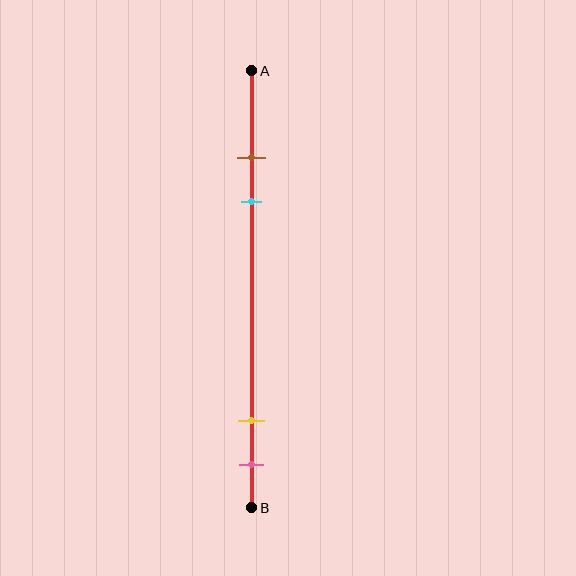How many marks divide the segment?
There are 4 marks dividing the segment.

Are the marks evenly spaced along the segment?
No, the marks are not evenly spaced.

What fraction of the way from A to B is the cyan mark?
The cyan mark is approximately 30% (0.3) of the way from A to B.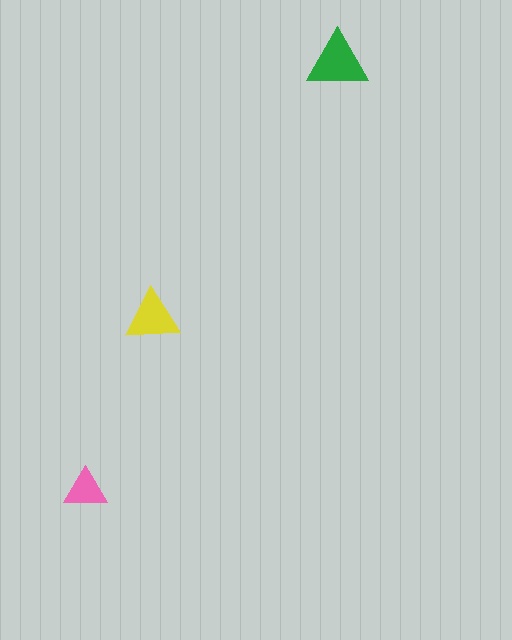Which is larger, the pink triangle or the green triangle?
The green one.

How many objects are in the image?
There are 3 objects in the image.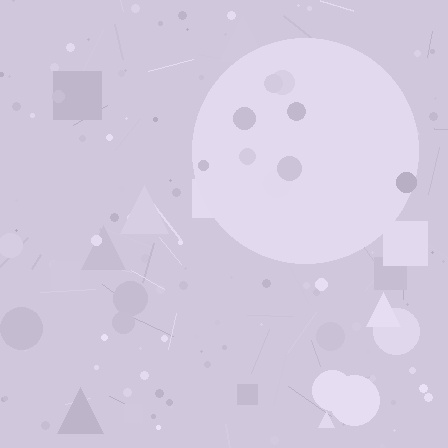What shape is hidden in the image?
A circle is hidden in the image.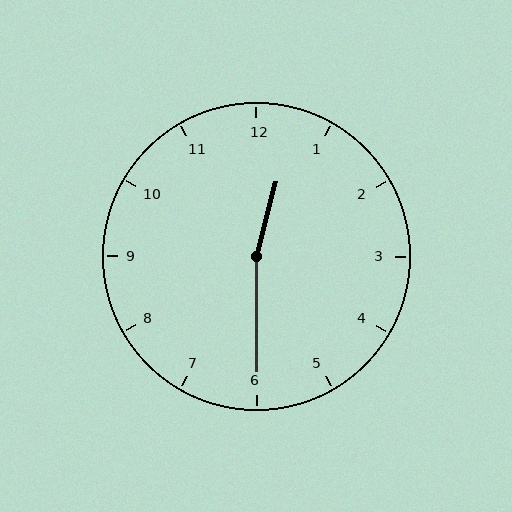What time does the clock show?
12:30.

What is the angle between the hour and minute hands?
Approximately 165 degrees.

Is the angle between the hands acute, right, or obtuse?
It is obtuse.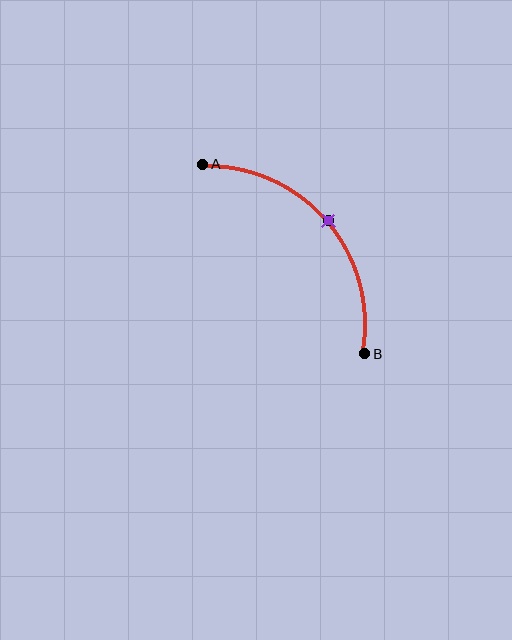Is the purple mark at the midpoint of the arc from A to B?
Yes. The purple mark lies on the arc at equal arc-length from both A and B — it is the arc midpoint.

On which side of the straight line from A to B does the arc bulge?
The arc bulges above and to the right of the straight line connecting A and B.